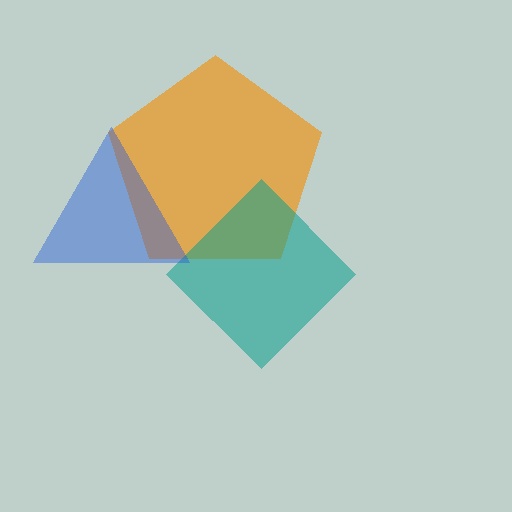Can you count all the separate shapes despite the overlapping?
Yes, there are 3 separate shapes.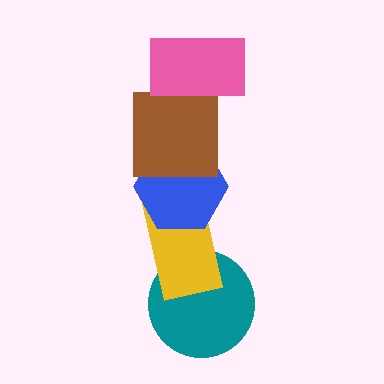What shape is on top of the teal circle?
The yellow rectangle is on top of the teal circle.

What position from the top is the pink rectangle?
The pink rectangle is 1st from the top.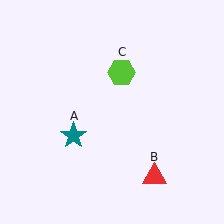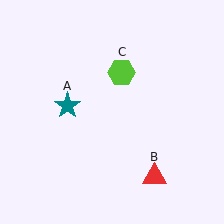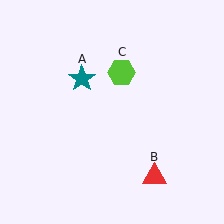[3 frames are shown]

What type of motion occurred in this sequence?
The teal star (object A) rotated clockwise around the center of the scene.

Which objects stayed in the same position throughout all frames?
Red triangle (object B) and lime hexagon (object C) remained stationary.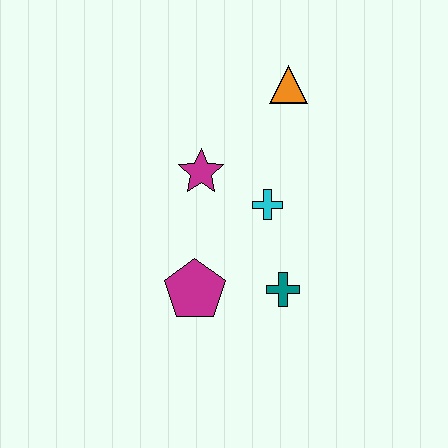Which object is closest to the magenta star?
The cyan cross is closest to the magenta star.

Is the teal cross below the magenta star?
Yes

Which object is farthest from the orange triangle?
The magenta pentagon is farthest from the orange triangle.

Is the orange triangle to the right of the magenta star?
Yes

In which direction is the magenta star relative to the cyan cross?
The magenta star is to the left of the cyan cross.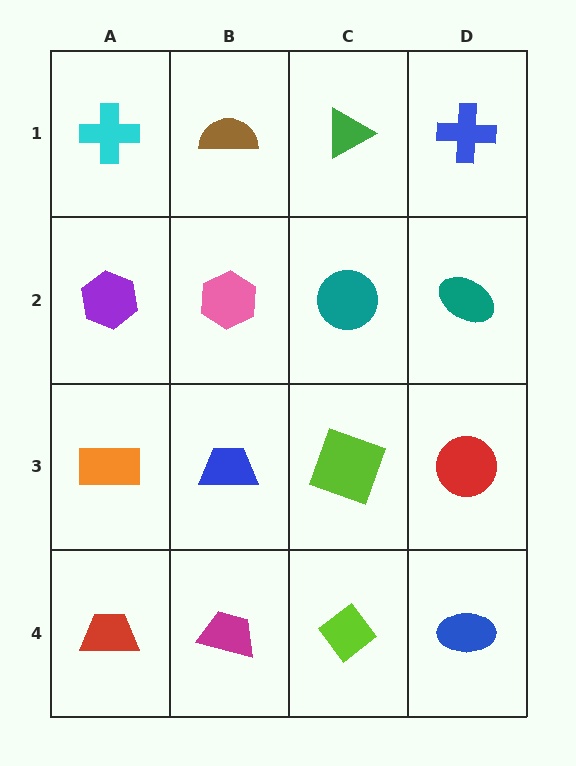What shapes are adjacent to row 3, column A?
A purple hexagon (row 2, column A), a red trapezoid (row 4, column A), a blue trapezoid (row 3, column B).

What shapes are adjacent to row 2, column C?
A green triangle (row 1, column C), a lime square (row 3, column C), a pink hexagon (row 2, column B), a teal ellipse (row 2, column D).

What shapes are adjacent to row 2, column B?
A brown semicircle (row 1, column B), a blue trapezoid (row 3, column B), a purple hexagon (row 2, column A), a teal circle (row 2, column C).